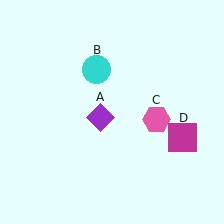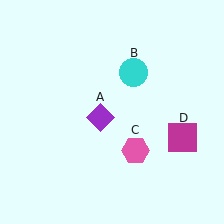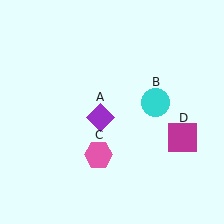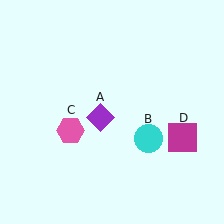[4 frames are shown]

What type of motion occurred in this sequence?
The cyan circle (object B), pink hexagon (object C) rotated clockwise around the center of the scene.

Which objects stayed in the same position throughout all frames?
Purple diamond (object A) and magenta square (object D) remained stationary.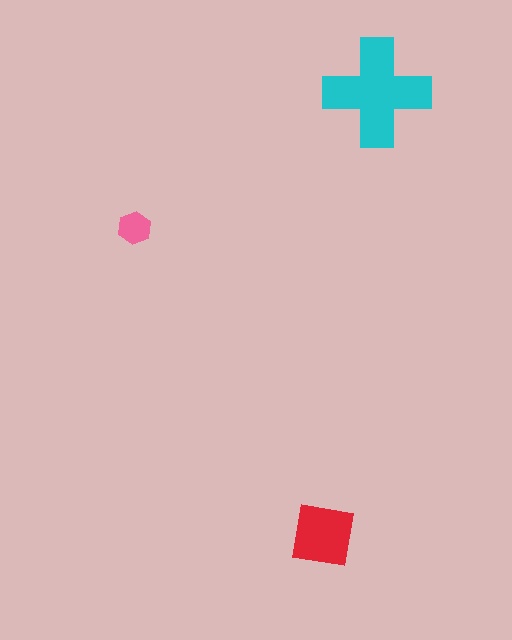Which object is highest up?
The cyan cross is topmost.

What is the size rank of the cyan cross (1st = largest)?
1st.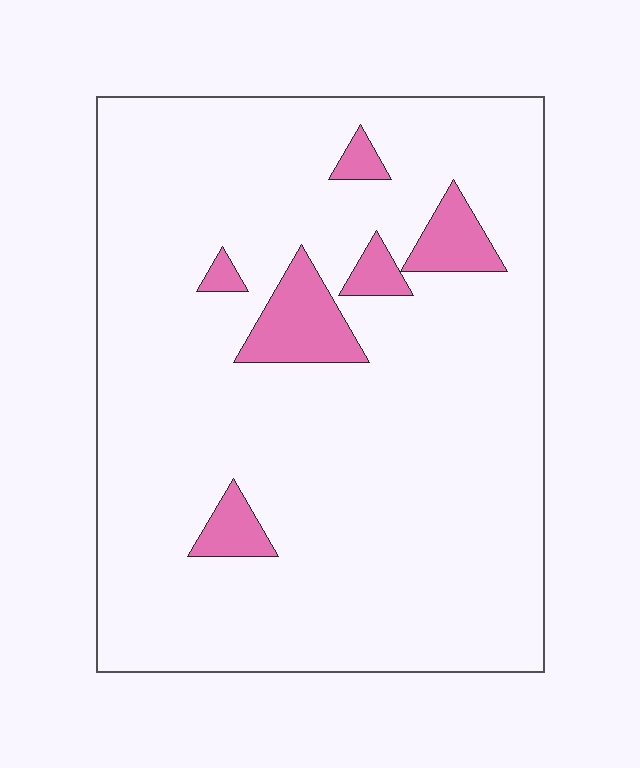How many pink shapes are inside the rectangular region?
6.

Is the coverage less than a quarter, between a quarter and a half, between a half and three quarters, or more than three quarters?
Less than a quarter.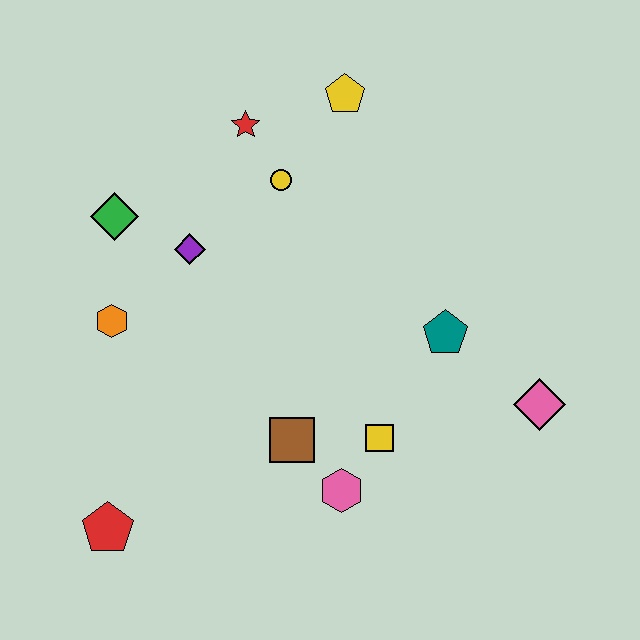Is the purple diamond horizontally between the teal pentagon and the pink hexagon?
No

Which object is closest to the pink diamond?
The teal pentagon is closest to the pink diamond.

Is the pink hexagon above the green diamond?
No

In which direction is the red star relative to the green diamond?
The red star is to the right of the green diamond.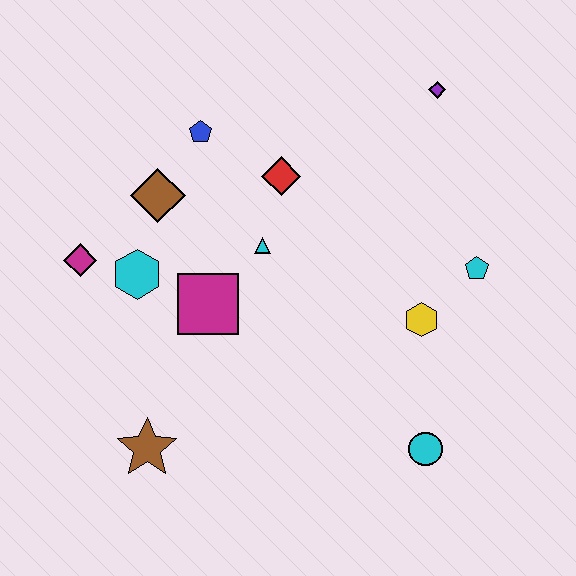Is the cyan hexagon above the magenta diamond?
No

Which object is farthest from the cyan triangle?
The cyan circle is farthest from the cyan triangle.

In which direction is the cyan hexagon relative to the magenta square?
The cyan hexagon is to the left of the magenta square.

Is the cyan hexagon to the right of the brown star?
No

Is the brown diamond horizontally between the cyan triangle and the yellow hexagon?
No